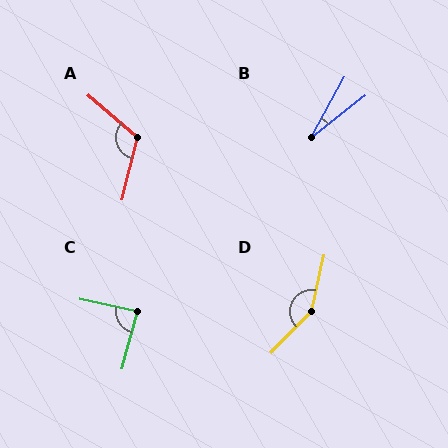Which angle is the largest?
D, at approximately 148 degrees.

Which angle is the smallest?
B, at approximately 24 degrees.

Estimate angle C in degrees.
Approximately 87 degrees.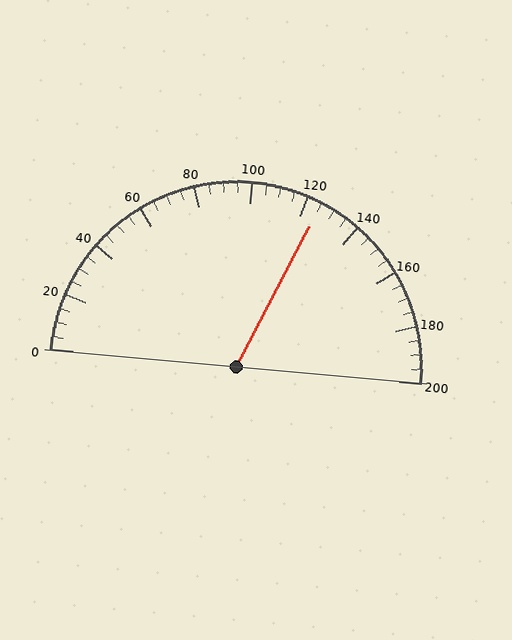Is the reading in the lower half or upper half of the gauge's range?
The reading is in the upper half of the range (0 to 200).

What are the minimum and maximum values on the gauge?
The gauge ranges from 0 to 200.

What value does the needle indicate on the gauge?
The needle indicates approximately 125.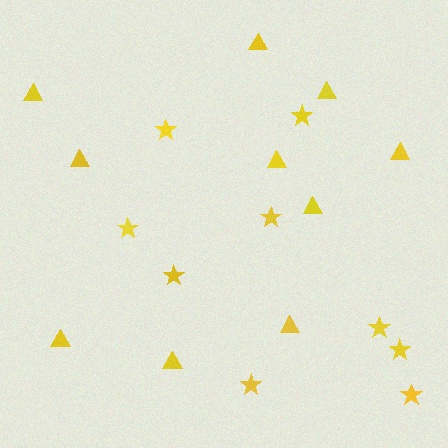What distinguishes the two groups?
There are 2 groups: one group of stars (9) and one group of triangles (10).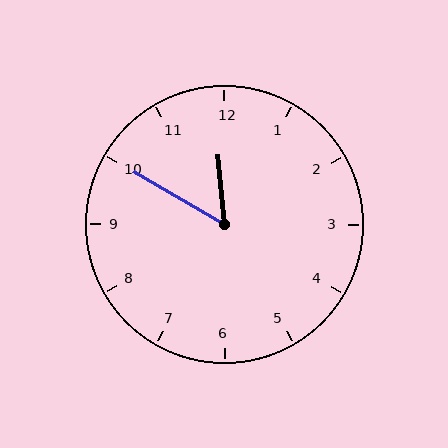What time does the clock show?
11:50.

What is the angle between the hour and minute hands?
Approximately 55 degrees.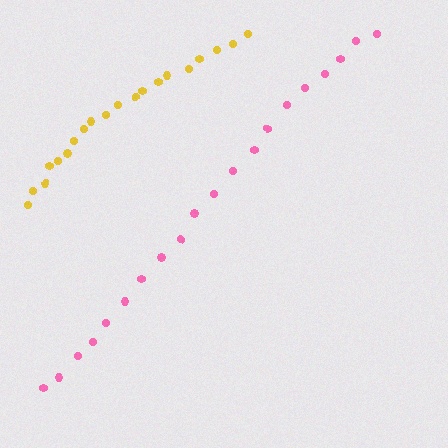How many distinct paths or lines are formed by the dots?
There are 2 distinct paths.